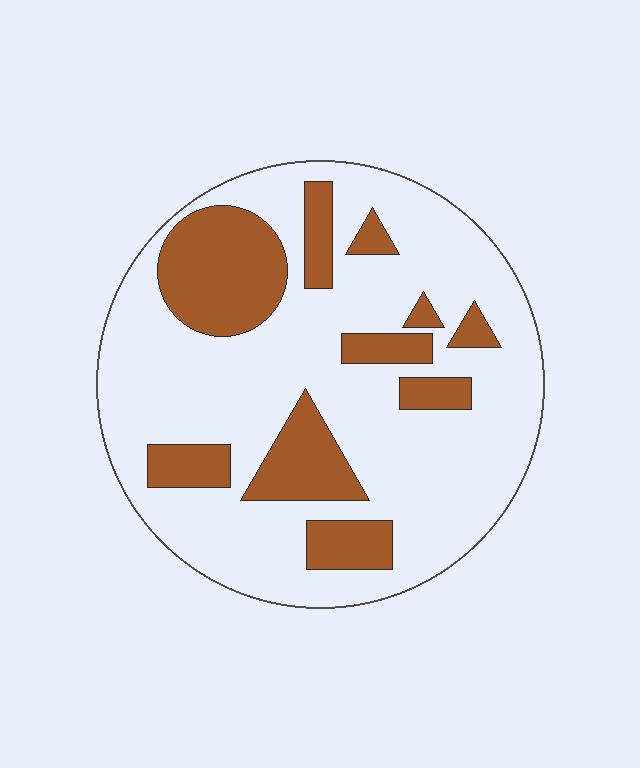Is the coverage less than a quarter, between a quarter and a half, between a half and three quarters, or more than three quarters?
Between a quarter and a half.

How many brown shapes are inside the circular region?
10.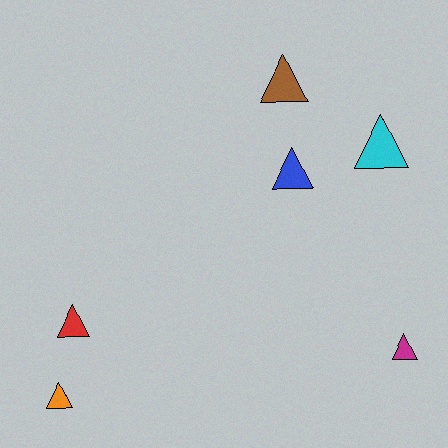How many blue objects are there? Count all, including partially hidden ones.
There is 1 blue object.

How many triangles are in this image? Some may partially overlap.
There are 6 triangles.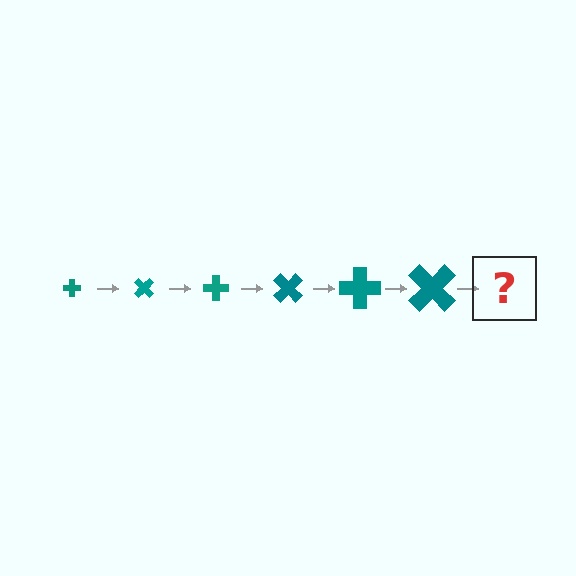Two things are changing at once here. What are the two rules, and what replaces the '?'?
The two rules are that the cross grows larger each step and it rotates 45 degrees each step. The '?' should be a cross, larger than the previous one and rotated 270 degrees from the start.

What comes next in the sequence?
The next element should be a cross, larger than the previous one and rotated 270 degrees from the start.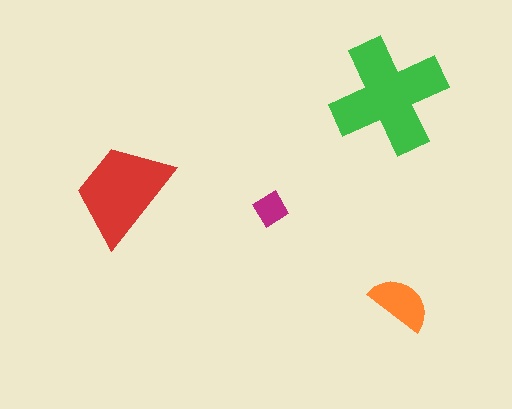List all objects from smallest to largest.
The magenta diamond, the orange semicircle, the red trapezoid, the green cross.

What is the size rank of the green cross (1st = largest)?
1st.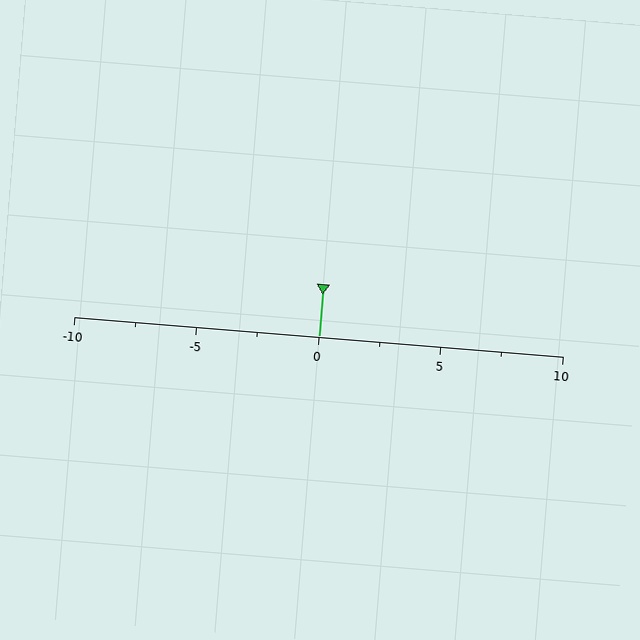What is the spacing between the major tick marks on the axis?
The major ticks are spaced 5 apart.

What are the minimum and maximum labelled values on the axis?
The axis runs from -10 to 10.